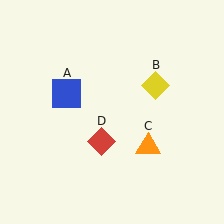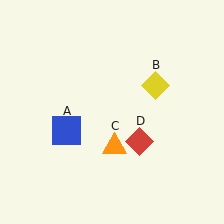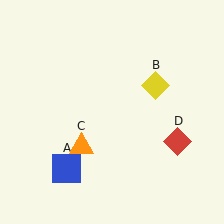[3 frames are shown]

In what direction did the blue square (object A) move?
The blue square (object A) moved down.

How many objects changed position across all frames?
3 objects changed position: blue square (object A), orange triangle (object C), red diamond (object D).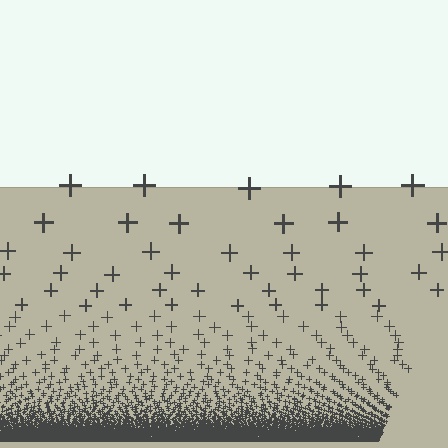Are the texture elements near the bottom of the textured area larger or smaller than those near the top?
Smaller. The gradient is inverted — elements near the bottom are smaller and denser.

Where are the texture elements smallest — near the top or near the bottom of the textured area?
Near the bottom.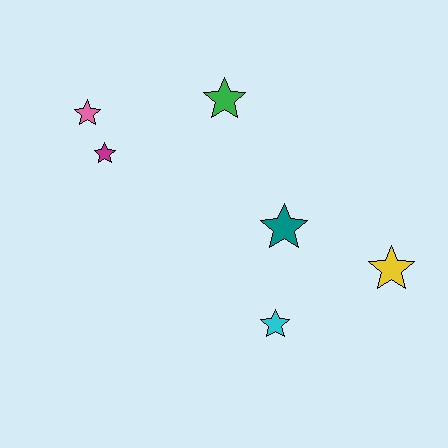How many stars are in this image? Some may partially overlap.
There are 6 stars.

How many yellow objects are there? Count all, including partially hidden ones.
There is 1 yellow object.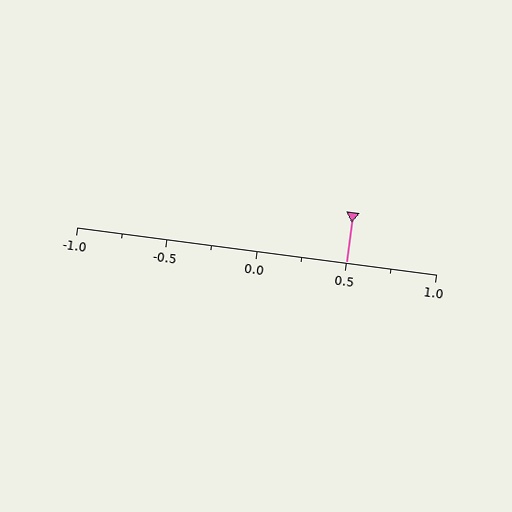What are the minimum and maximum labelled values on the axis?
The axis runs from -1.0 to 1.0.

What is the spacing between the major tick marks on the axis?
The major ticks are spaced 0.5 apart.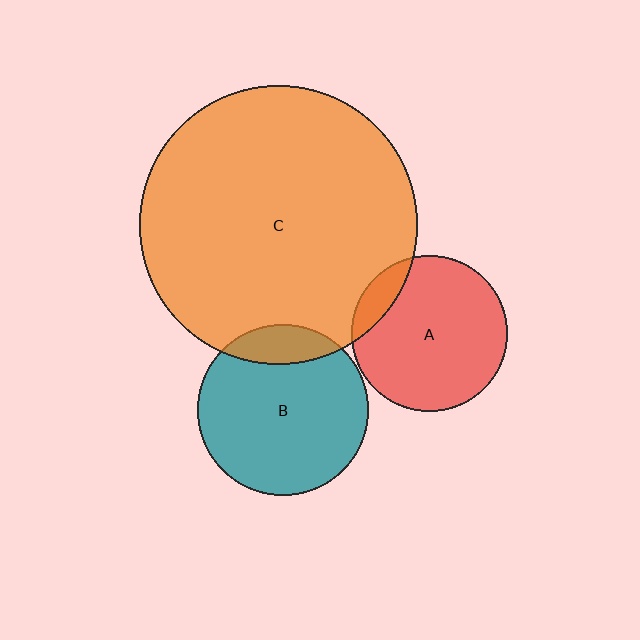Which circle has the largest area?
Circle C (orange).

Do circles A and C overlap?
Yes.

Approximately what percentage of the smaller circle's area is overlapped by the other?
Approximately 10%.